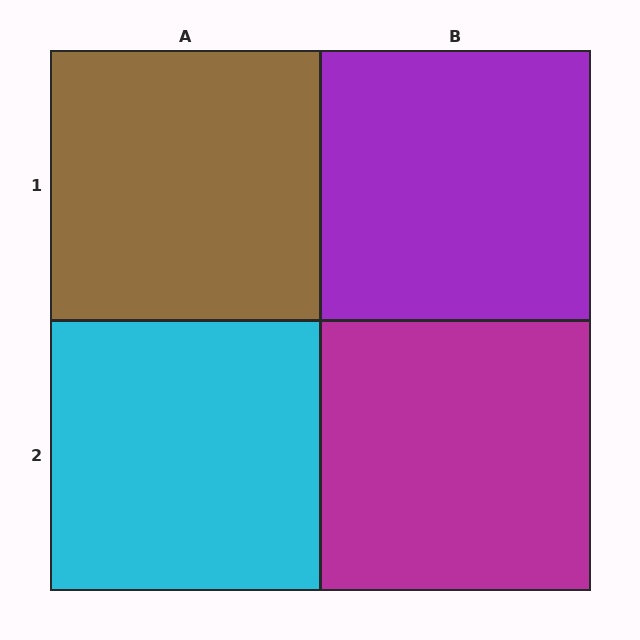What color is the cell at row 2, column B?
Magenta.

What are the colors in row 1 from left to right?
Brown, purple.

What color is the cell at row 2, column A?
Cyan.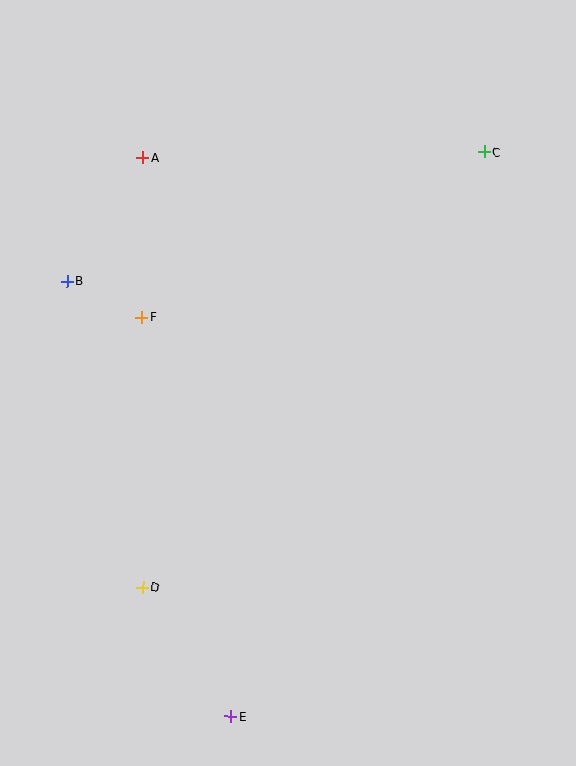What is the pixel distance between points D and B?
The distance between D and B is 316 pixels.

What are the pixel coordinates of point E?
Point E is at (231, 716).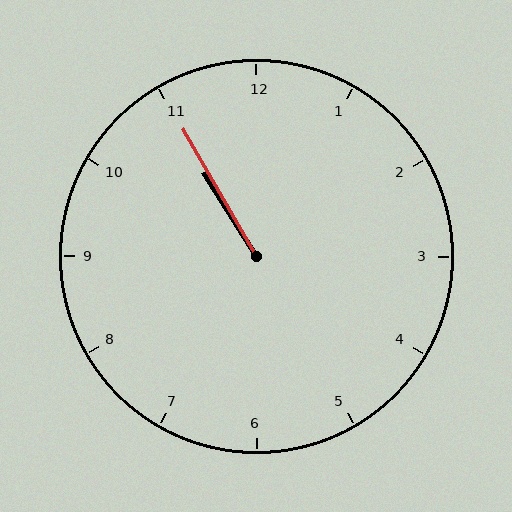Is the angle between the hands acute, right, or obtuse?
It is acute.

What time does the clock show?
10:55.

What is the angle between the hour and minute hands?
Approximately 2 degrees.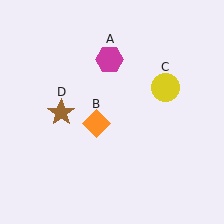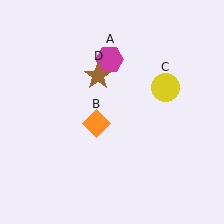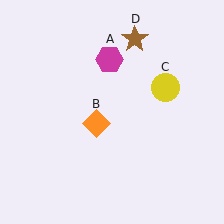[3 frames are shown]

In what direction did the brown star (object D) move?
The brown star (object D) moved up and to the right.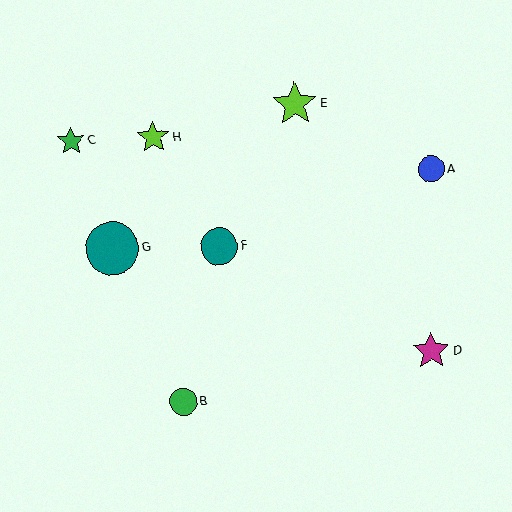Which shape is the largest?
The teal circle (labeled G) is the largest.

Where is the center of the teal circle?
The center of the teal circle is at (112, 249).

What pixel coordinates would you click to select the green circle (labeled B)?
Click at (183, 402) to select the green circle B.